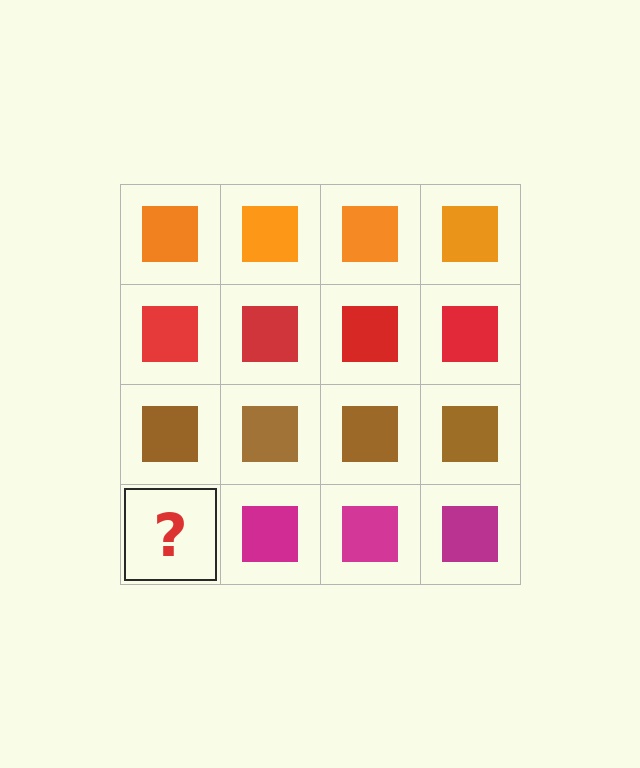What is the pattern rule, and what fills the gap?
The rule is that each row has a consistent color. The gap should be filled with a magenta square.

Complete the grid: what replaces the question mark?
The question mark should be replaced with a magenta square.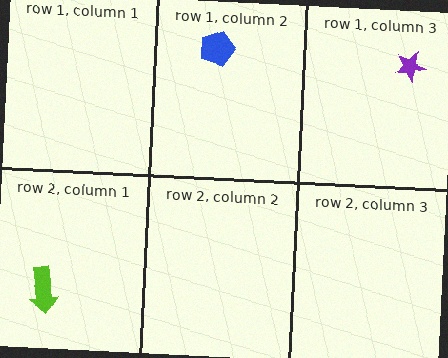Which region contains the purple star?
The row 1, column 3 region.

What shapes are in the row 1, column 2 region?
The blue pentagon.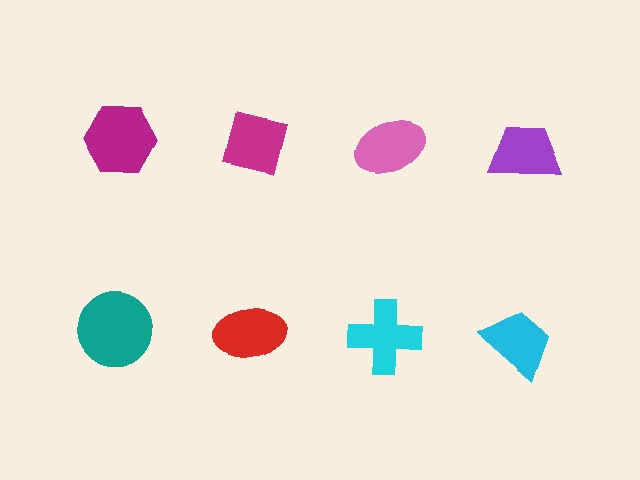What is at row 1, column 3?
A pink ellipse.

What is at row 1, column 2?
A magenta square.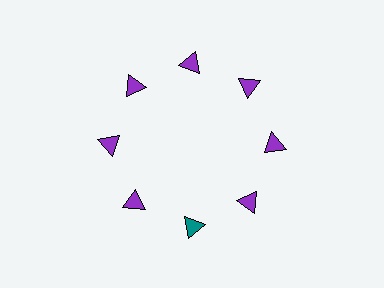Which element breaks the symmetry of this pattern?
The teal triangle at roughly the 6 o'clock position breaks the symmetry. All other shapes are purple triangles.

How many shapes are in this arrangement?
There are 8 shapes arranged in a ring pattern.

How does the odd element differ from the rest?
It has a different color: teal instead of purple.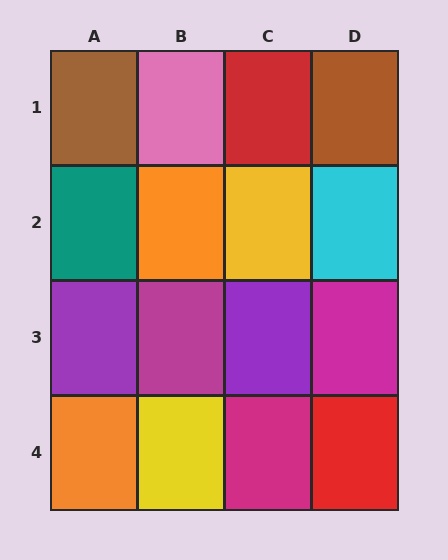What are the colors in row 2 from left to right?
Teal, orange, yellow, cyan.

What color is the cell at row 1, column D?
Brown.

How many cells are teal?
1 cell is teal.